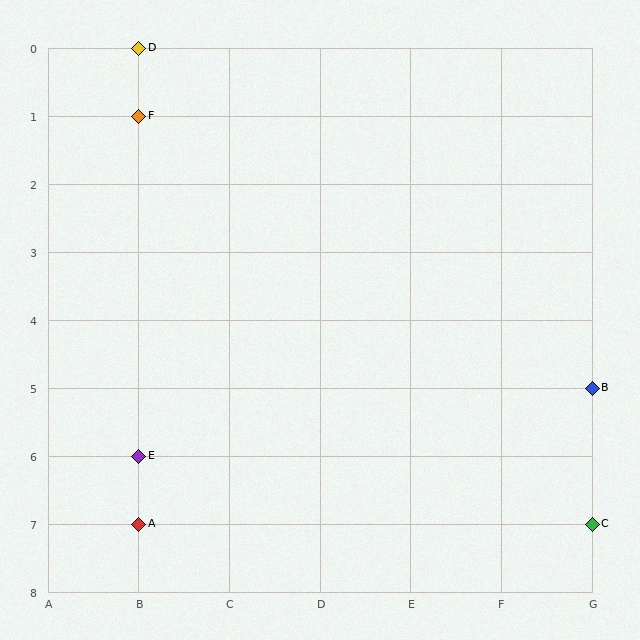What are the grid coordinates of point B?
Point B is at grid coordinates (G, 5).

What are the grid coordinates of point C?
Point C is at grid coordinates (G, 7).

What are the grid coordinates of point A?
Point A is at grid coordinates (B, 7).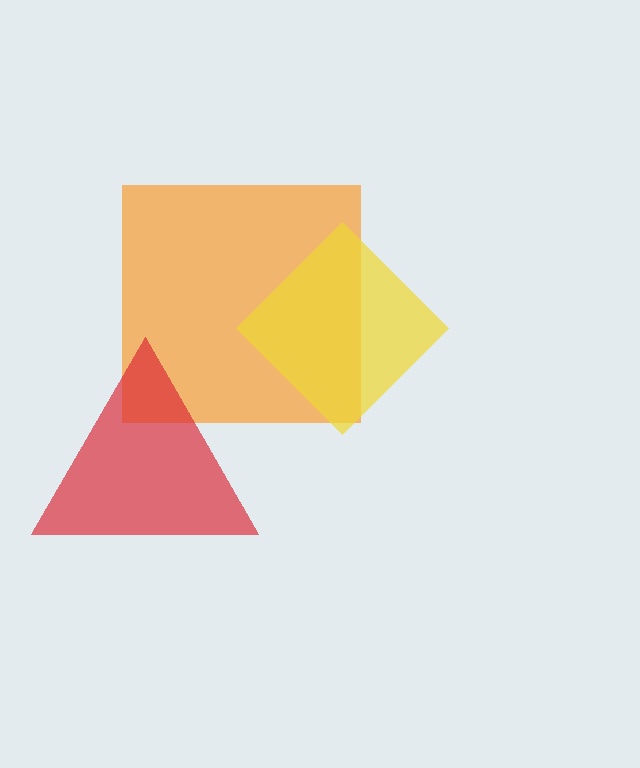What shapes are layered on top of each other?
The layered shapes are: an orange square, a red triangle, a yellow diamond.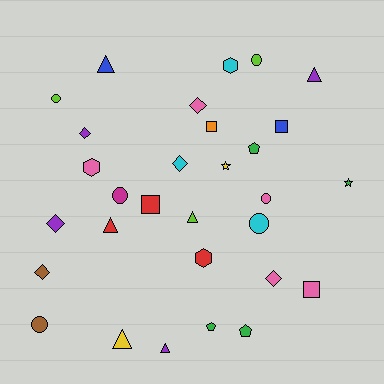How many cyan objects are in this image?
There are 3 cyan objects.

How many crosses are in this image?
There are no crosses.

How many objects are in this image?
There are 30 objects.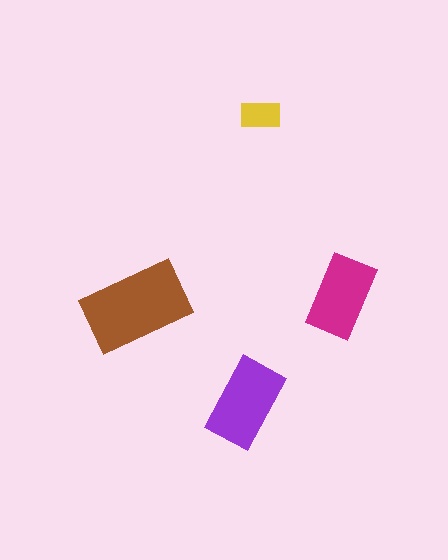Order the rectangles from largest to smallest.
the brown one, the purple one, the magenta one, the yellow one.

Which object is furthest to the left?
The brown rectangle is leftmost.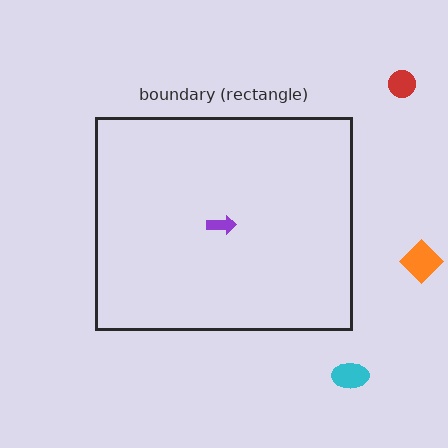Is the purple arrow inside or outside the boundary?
Inside.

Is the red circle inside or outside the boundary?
Outside.